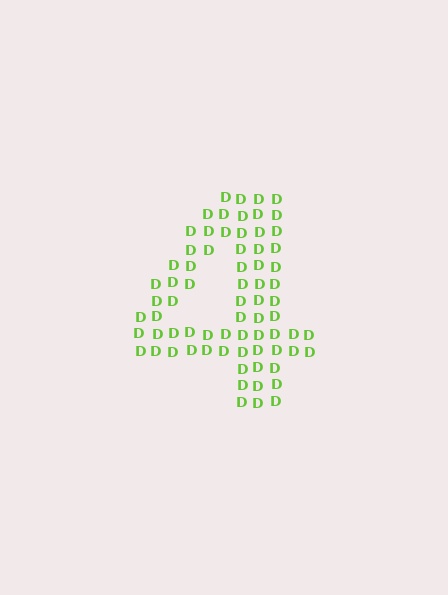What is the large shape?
The large shape is the digit 4.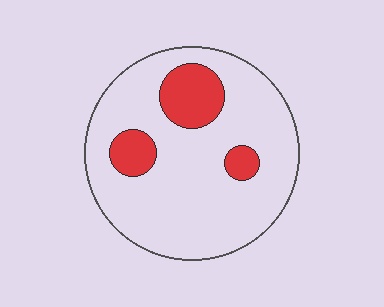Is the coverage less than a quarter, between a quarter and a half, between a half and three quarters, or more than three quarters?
Less than a quarter.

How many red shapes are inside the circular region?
3.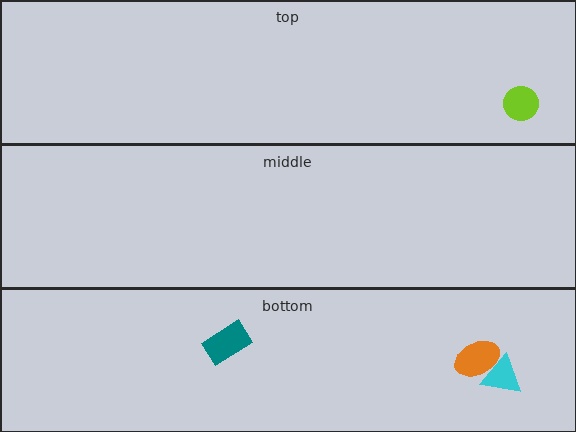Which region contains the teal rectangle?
The bottom region.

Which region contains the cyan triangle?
The bottom region.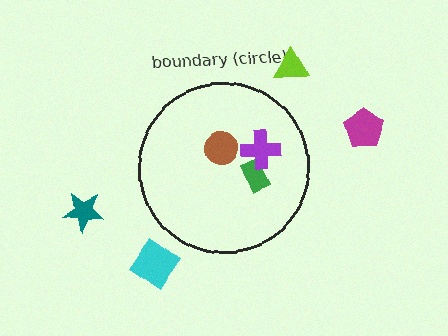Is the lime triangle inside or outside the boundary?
Outside.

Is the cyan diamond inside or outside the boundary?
Outside.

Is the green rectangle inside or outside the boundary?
Inside.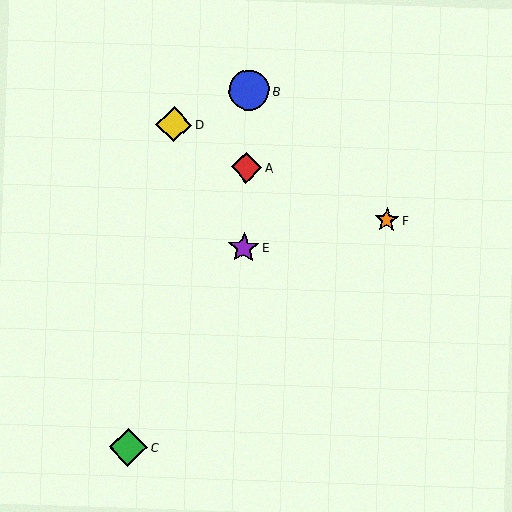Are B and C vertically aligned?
No, B is at x≈249 and C is at x≈128.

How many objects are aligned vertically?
3 objects (A, B, E) are aligned vertically.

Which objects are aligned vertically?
Objects A, B, E are aligned vertically.